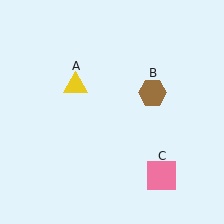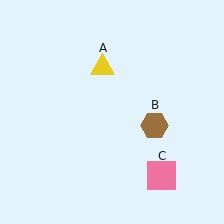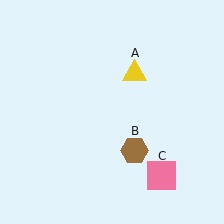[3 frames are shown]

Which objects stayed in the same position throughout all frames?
Pink square (object C) remained stationary.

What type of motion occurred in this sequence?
The yellow triangle (object A), brown hexagon (object B) rotated clockwise around the center of the scene.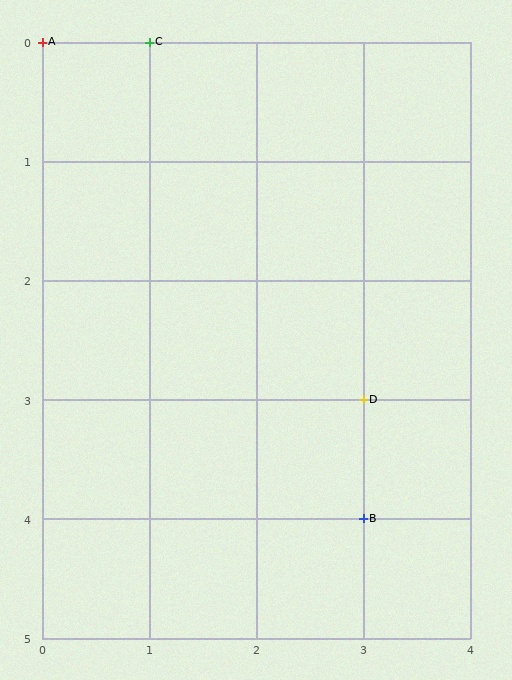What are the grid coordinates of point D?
Point D is at grid coordinates (3, 3).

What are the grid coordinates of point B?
Point B is at grid coordinates (3, 4).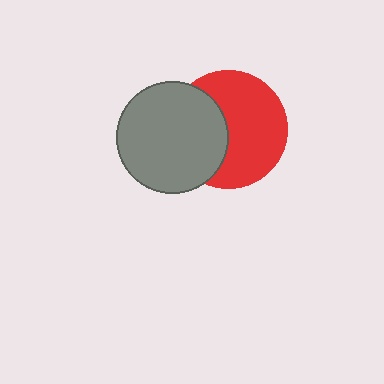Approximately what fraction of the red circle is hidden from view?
Roughly 38% of the red circle is hidden behind the gray circle.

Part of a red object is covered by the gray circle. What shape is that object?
It is a circle.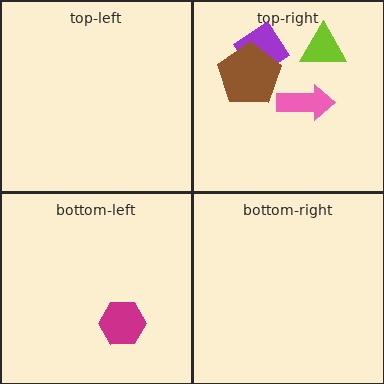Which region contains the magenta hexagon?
The bottom-left region.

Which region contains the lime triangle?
The top-right region.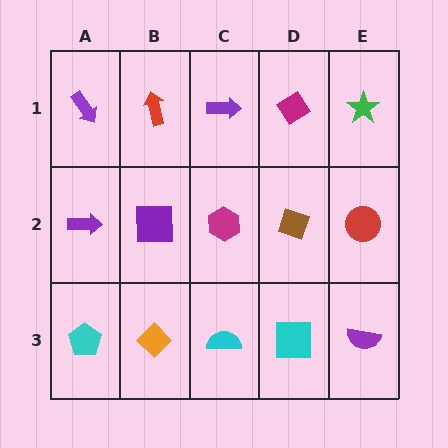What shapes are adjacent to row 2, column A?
A purple arrow (row 1, column A), a cyan pentagon (row 3, column A), a purple square (row 2, column B).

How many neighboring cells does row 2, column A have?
3.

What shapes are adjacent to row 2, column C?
A purple arrow (row 1, column C), a cyan semicircle (row 3, column C), a purple square (row 2, column B), a brown diamond (row 2, column D).